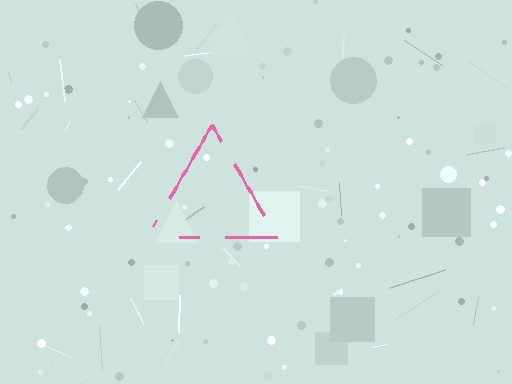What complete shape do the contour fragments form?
The contour fragments form a triangle.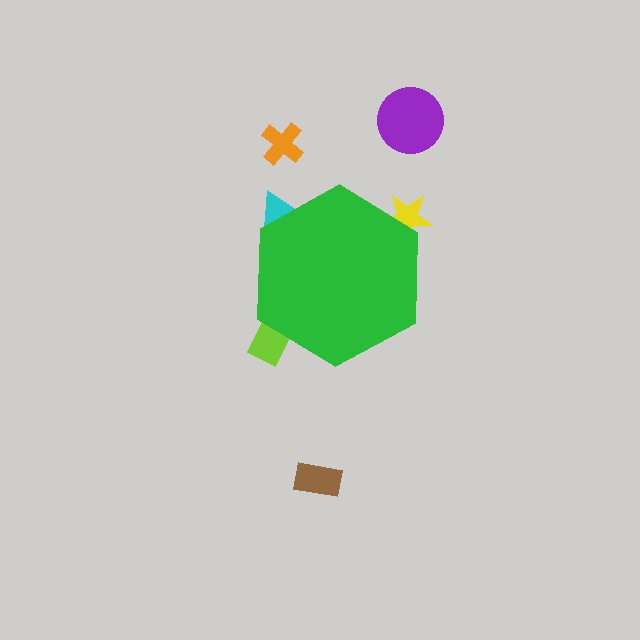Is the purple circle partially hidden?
No, the purple circle is fully visible.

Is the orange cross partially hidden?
No, the orange cross is fully visible.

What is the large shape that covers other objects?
A green hexagon.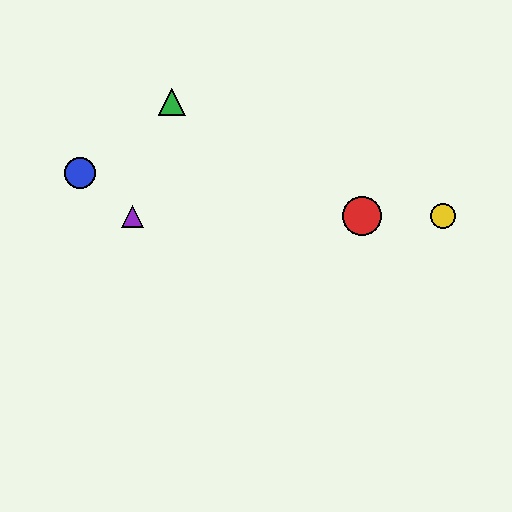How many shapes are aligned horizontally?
3 shapes (the red circle, the yellow circle, the purple triangle) are aligned horizontally.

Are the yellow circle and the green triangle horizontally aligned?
No, the yellow circle is at y≈216 and the green triangle is at y≈102.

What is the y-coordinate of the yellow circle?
The yellow circle is at y≈216.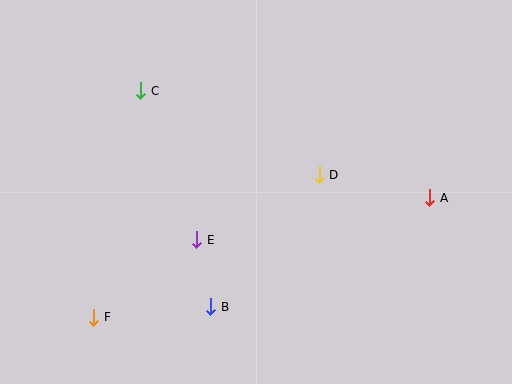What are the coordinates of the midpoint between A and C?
The midpoint between A and C is at (285, 144).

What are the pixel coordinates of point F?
Point F is at (94, 317).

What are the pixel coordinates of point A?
Point A is at (430, 198).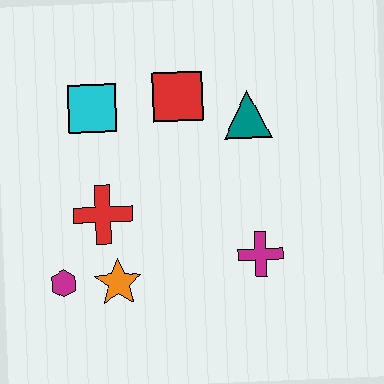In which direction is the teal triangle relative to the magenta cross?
The teal triangle is above the magenta cross.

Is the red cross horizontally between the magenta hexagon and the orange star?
Yes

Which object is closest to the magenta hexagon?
The orange star is closest to the magenta hexagon.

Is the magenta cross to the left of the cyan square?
No